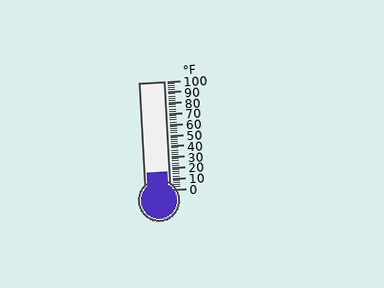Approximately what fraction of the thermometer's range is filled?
The thermometer is filled to approximately 15% of its range.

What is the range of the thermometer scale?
The thermometer scale ranges from 0°F to 100°F.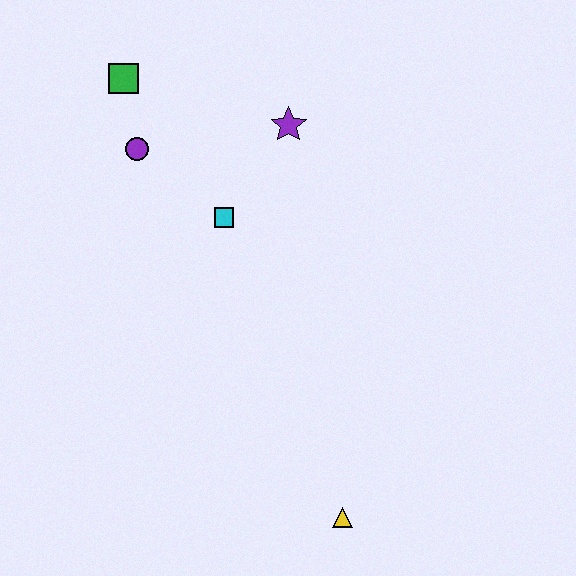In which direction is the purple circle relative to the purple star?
The purple circle is to the left of the purple star.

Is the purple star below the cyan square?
No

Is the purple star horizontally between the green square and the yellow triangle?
Yes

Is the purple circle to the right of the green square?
Yes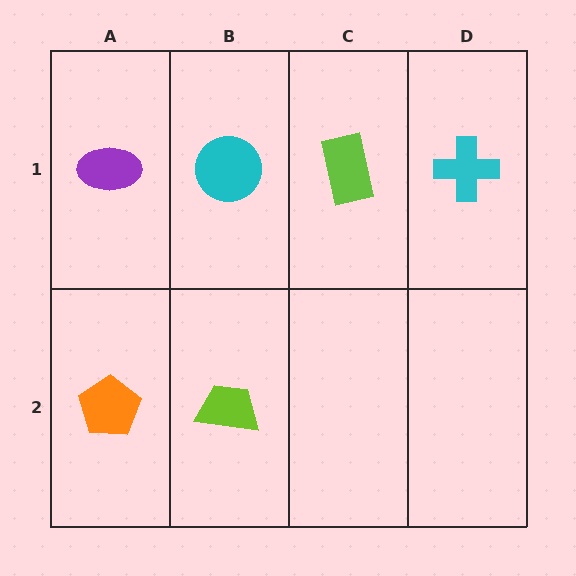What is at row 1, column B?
A cyan circle.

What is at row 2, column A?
An orange pentagon.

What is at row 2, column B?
A lime trapezoid.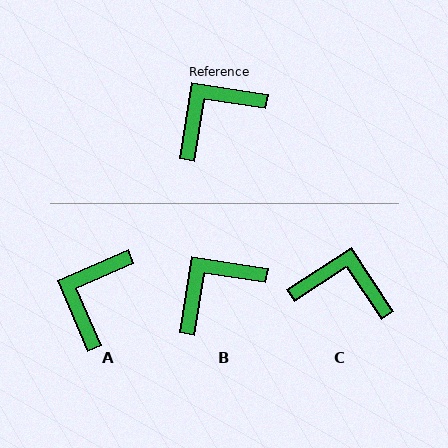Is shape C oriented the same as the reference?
No, it is off by about 48 degrees.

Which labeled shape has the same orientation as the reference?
B.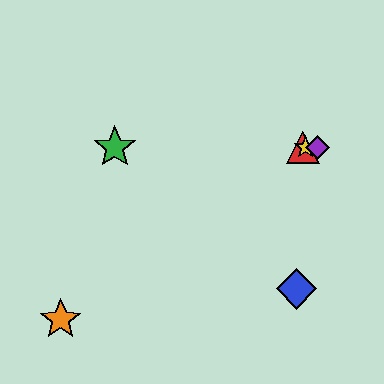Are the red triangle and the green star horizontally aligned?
Yes, both are at y≈147.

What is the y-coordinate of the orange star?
The orange star is at y≈319.